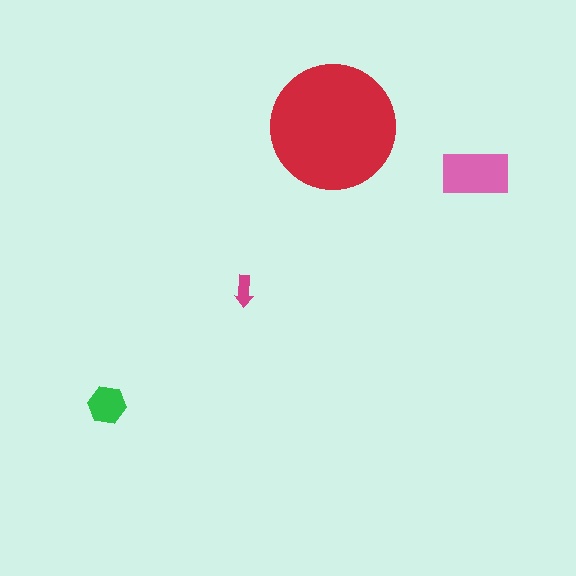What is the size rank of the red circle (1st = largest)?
1st.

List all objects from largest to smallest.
The red circle, the pink rectangle, the green hexagon, the magenta arrow.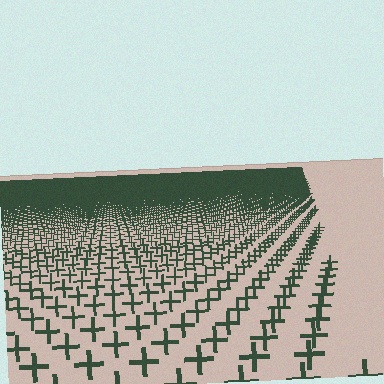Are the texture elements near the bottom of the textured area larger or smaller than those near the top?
Larger. Near the bottom, elements are closer to the viewer and appear at a bigger on-screen size.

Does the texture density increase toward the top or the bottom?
Density increases toward the top.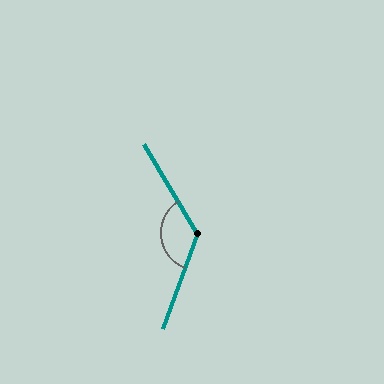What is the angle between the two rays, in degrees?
Approximately 130 degrees.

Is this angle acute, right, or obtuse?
It is obtuse.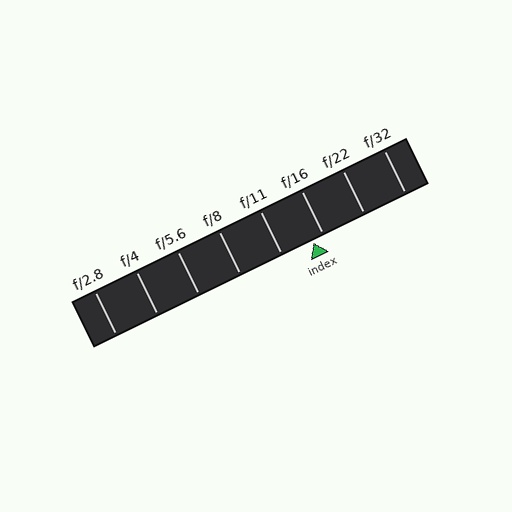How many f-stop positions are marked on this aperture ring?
There are 8 f-stop positions marked.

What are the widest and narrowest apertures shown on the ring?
The widest aperture shown is f/2.8 and the narrowest is f/32.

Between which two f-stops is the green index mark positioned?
The index mark is between f/11 and f/16.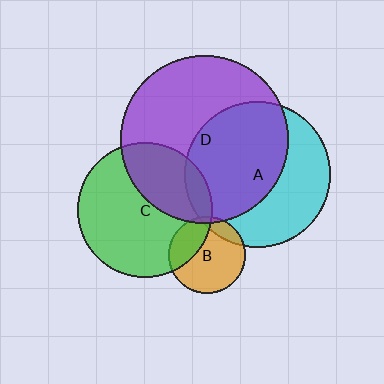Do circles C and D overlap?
Yes.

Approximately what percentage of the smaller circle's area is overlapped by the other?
Approximately 35%.